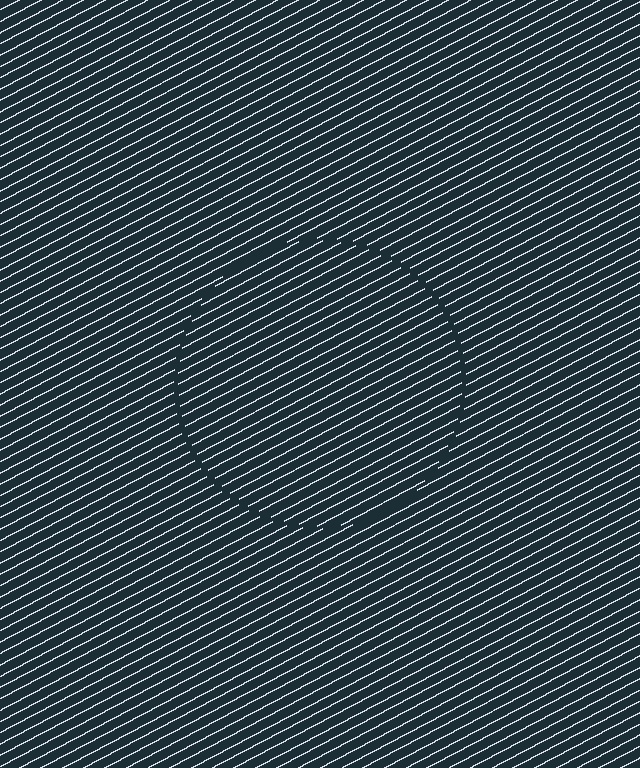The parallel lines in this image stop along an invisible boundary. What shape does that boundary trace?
An illusory circle. The interior of the shape contains the same grating, shifted by half a period — the contour is defined by the phase discontinuity where line-ends from the inner and outer gratings abut.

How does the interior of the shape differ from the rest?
The interior of the shape contains the same grating, shifted by half a period — the contour is defined by the phase discontinuity where line-ends from the inner and outer gratings abut.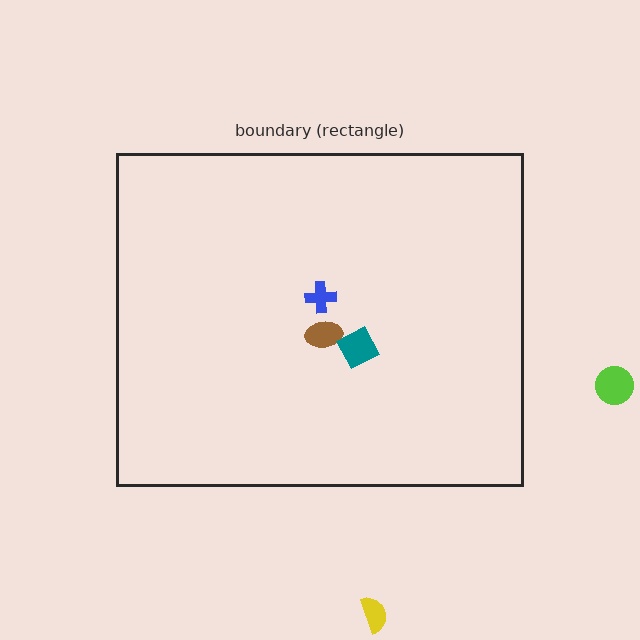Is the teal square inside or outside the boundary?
Inside.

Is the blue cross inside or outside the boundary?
Inside.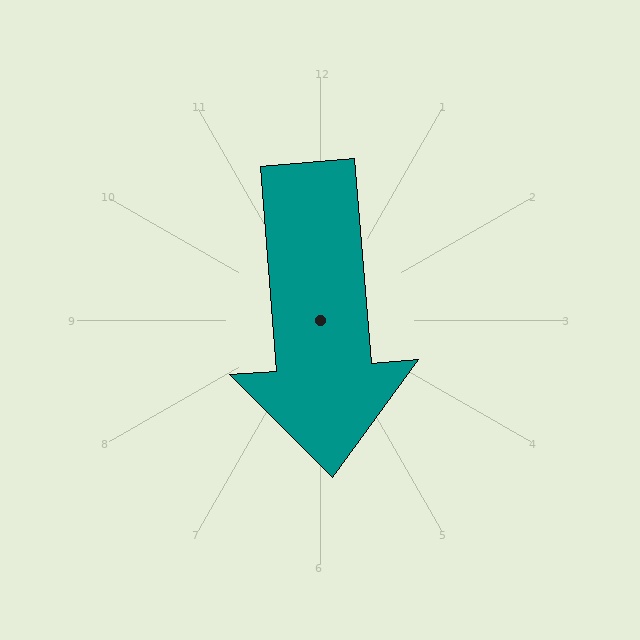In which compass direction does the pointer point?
South.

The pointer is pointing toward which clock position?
Roughly 6 o'clock.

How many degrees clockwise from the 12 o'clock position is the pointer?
Approximately 175 degrees.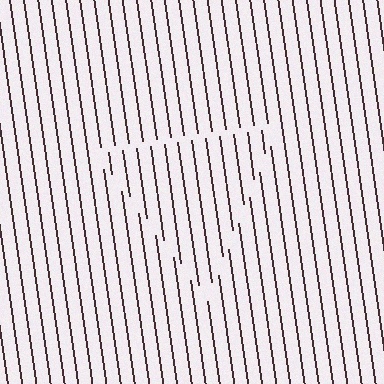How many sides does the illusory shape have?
3 sides — the line-ends trace a triangle.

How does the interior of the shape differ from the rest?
The interior of the shape contains the same grating, shifted by half a period — the contour is defined by the phase discontinuity where line-ends from the inner and outer gratings abut.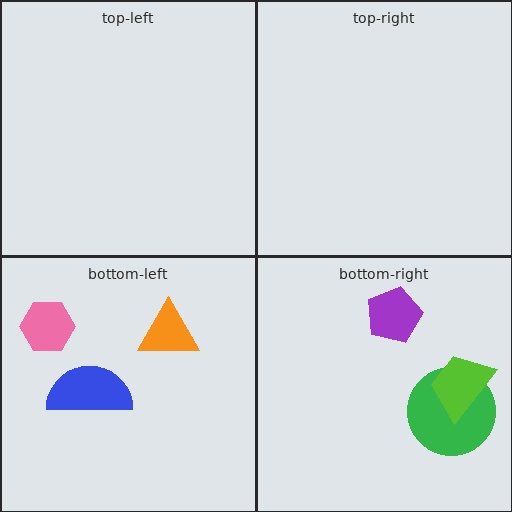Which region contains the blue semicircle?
The bottom-left region.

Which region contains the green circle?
The bottom-right region.